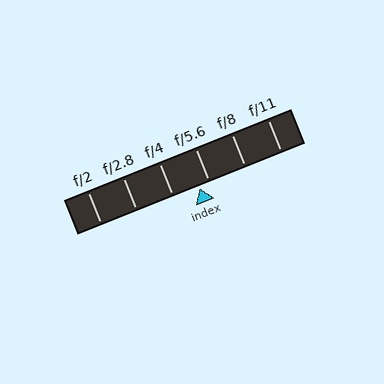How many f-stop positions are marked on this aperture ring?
There are 6 f-stop positions marked.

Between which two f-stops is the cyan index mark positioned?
The index mark is between f/4 and f/5.6.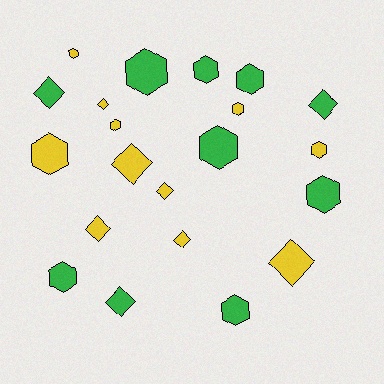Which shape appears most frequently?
Hexagon, with 12 objects.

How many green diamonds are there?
There are 3 green diamonds.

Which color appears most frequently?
Yellow, with 11 objects.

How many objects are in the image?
There are 21 objects.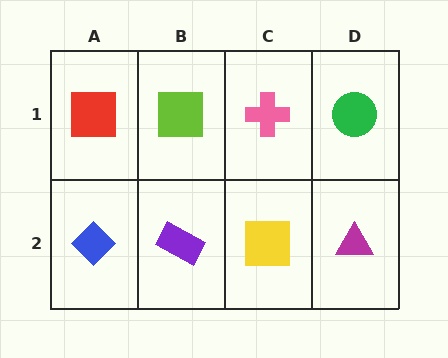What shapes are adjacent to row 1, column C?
A yellow square (row 2, column C), a lime square (row 1, column B), a green circle (row 1, column D).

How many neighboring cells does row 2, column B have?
3.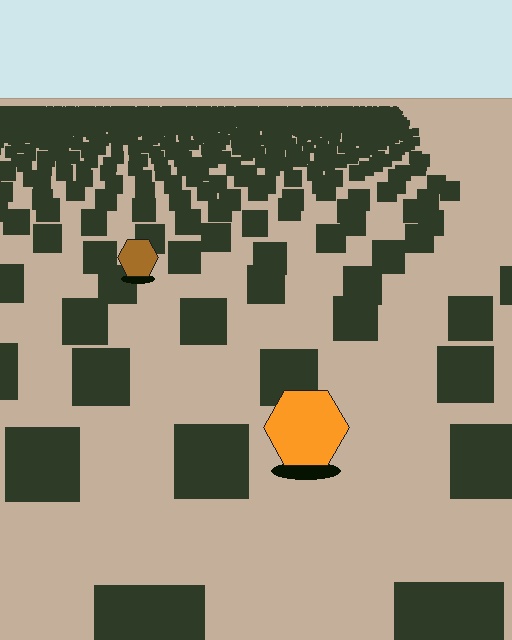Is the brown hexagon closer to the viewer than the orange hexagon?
No. The orange hexagon is closer — you can tell from the texture gradient: the ground texture is coarser near it.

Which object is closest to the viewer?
The orange hexagon is closest. The texture marks near it are larger and more spread out.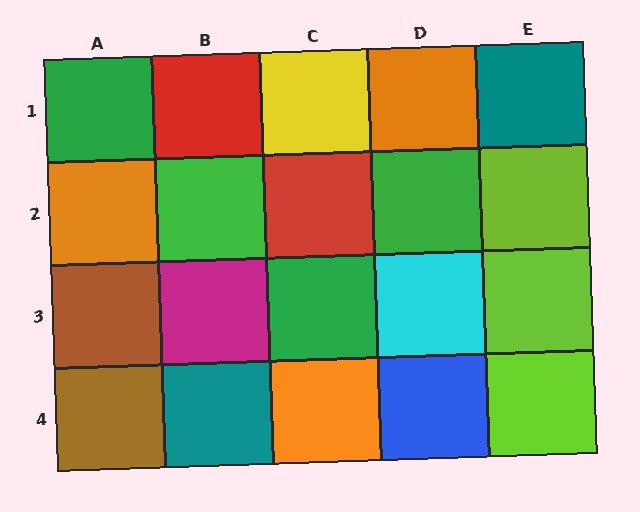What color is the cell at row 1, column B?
Red.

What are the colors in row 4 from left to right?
Brown, teal, orange, blue, lime.